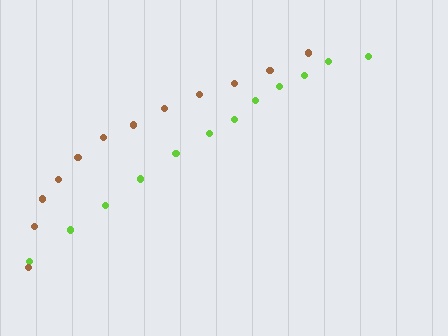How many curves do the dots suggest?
There are 2 distinct paths.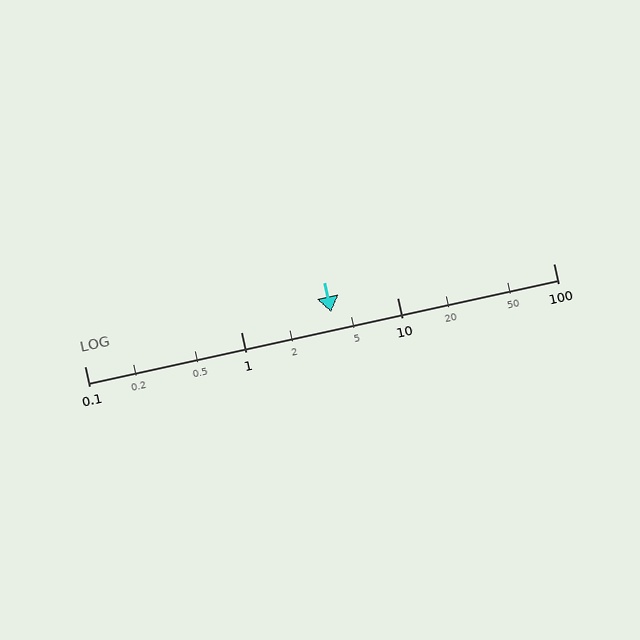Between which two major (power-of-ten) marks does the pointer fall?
The pointer is between 1 and 10.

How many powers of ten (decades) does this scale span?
The scale spans 3 decades, from 0.1 to 100.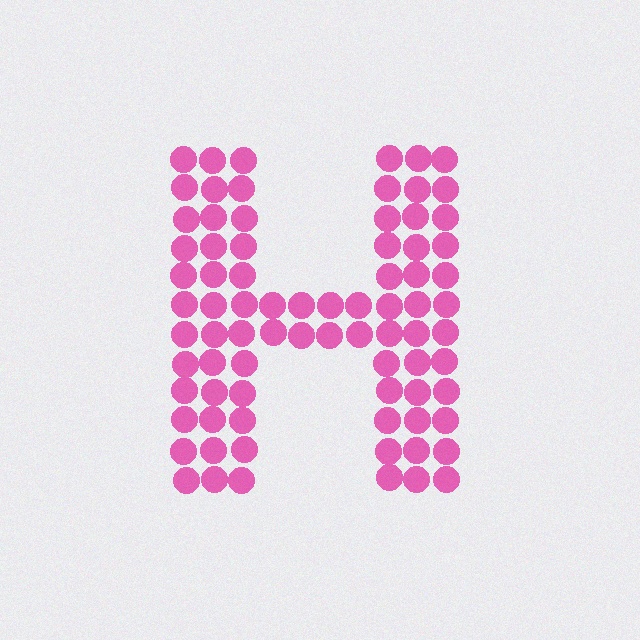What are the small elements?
The small elements are circles.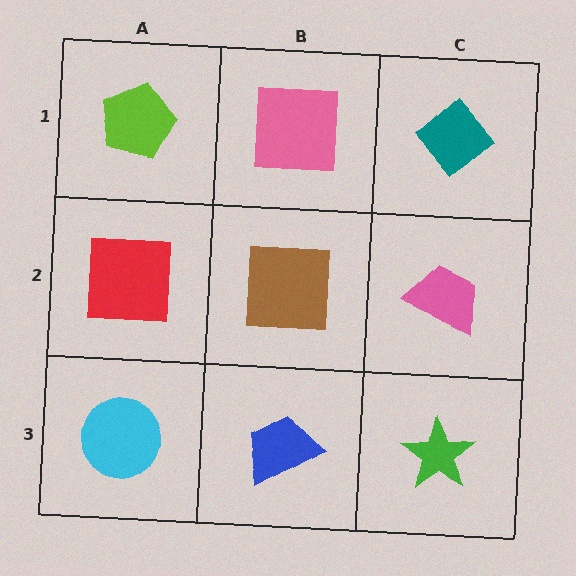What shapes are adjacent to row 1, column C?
A pink trapezoid (row 2, column C), a pink square (row 1, column B).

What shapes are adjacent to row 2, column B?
A pink square (row 1, column B), a blue trapezoid (row 3, column B), a red square (row 2, column A), a pink trapezoid (row 2, column C).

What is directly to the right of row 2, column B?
A pink trapezoid.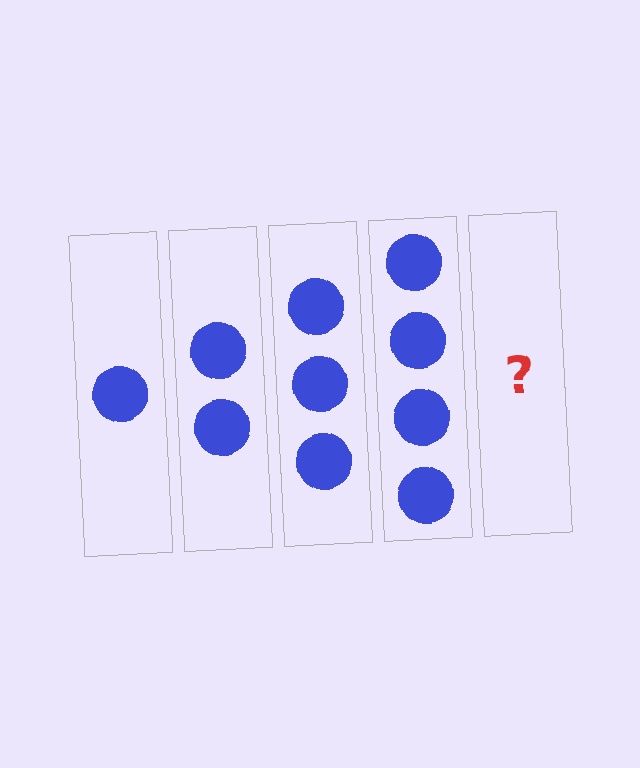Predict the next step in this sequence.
The next step is 5 circles.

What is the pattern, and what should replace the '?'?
The pattern is that each step adds one more circle. The '?' should be 5 circles.